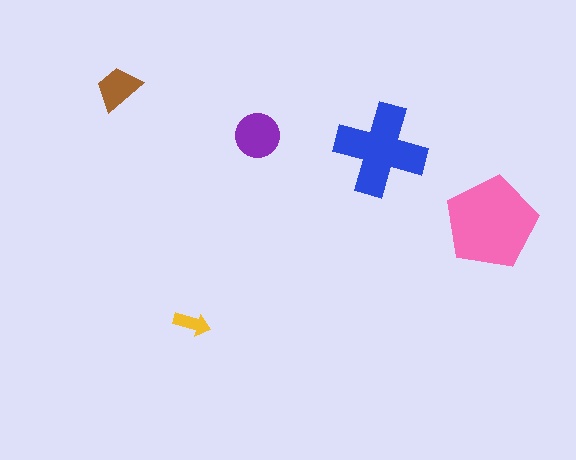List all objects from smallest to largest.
The yellow arrow, the brown trapezoid, the purple circle, the blue cross, the pink pentagon.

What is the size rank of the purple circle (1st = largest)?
3rd.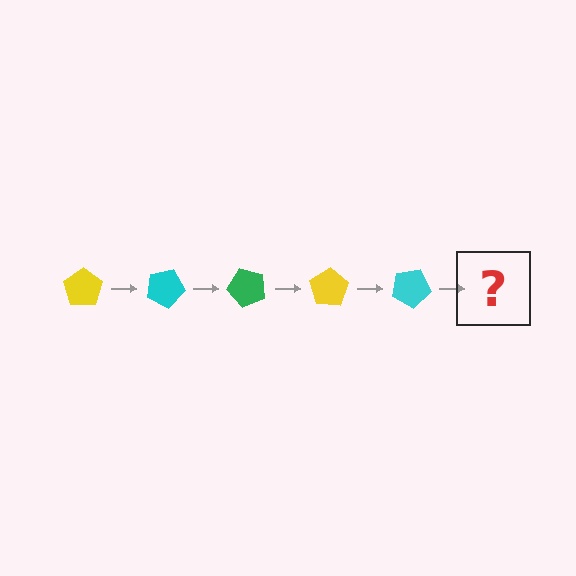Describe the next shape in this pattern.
It should be a green pentagon, rotated 125 degrees from the start.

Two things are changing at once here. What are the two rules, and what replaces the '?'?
The two rules are that it rotates 25 degrees each step and the color cycles through yellow, cyan, and green. The '?' should be a green pentagon, rotated 125 degrees from the start.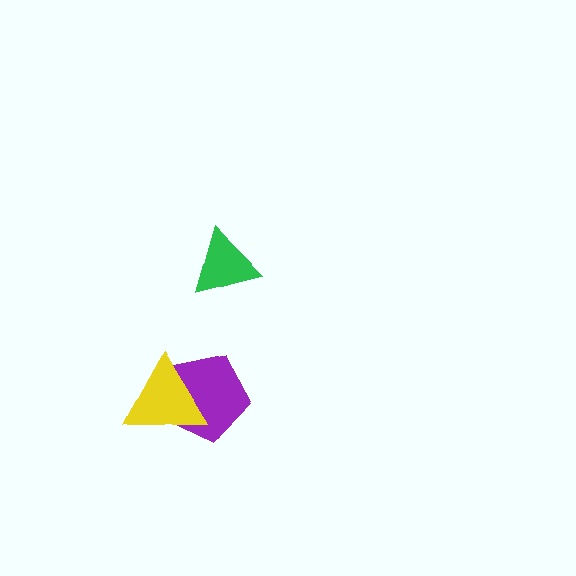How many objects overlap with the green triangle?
0 objects overlap with the green triangle.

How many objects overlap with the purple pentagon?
1 object overlaps with the purple pentagon.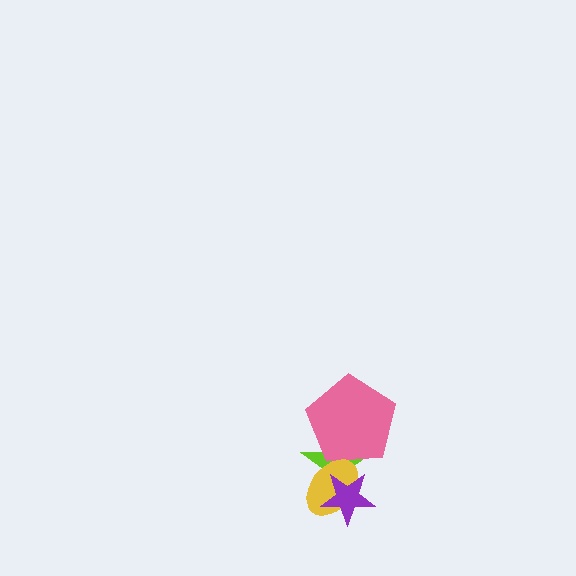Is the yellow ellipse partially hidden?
Yes, it is partially covered by another shape.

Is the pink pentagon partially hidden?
Yes, it is partially covered by another shape.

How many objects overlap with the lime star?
3 objects overlap with the lime star.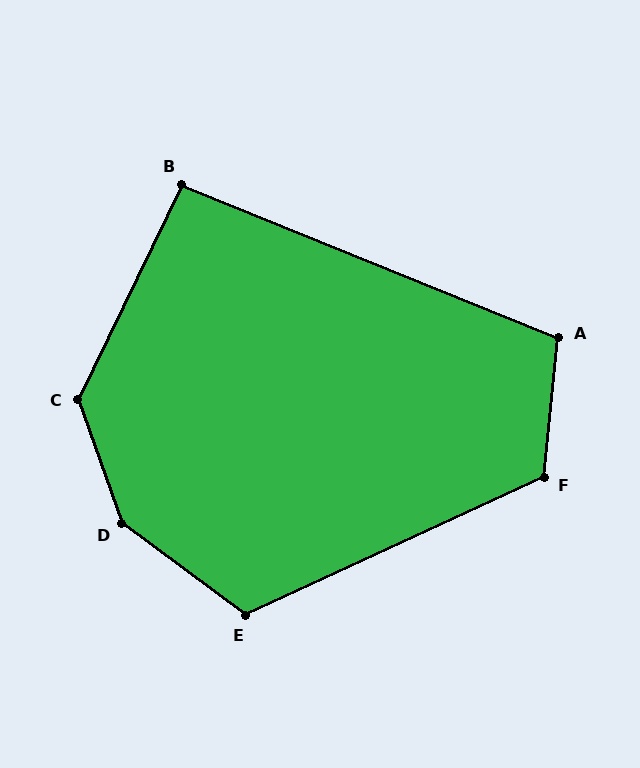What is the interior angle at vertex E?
Approximately 119 degrees (obtuse).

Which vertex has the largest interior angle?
D, at approximately 146 degrees.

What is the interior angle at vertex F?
Approximately 121 degrees (obtuse).